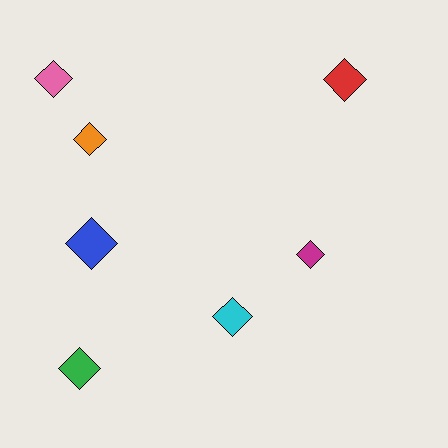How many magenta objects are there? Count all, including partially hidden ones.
There is 1 magenta object.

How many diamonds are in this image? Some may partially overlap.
There are 7 diamonds.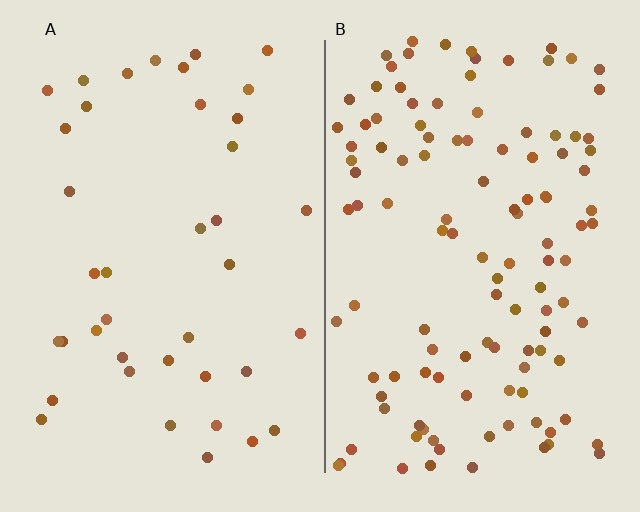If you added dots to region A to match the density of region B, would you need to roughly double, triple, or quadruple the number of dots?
Approximately triple.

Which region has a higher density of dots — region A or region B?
B (the right).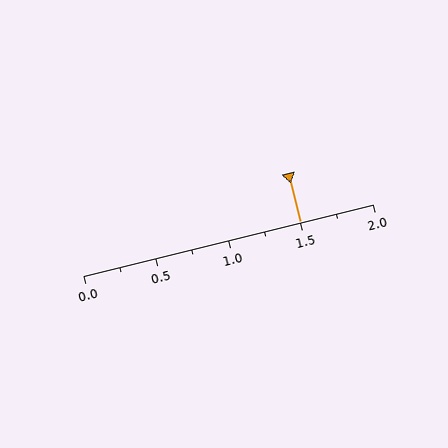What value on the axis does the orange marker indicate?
The marker indicates approximately 1.5.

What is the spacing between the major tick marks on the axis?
The major ticks are spaced 0.5 apart.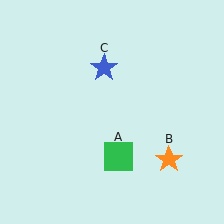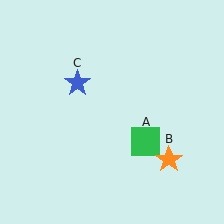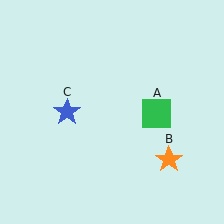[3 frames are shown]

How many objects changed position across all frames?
2 objects changed position: green square (object A), blue star (object C).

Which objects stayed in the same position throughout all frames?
Orange star (object B) remained stationary.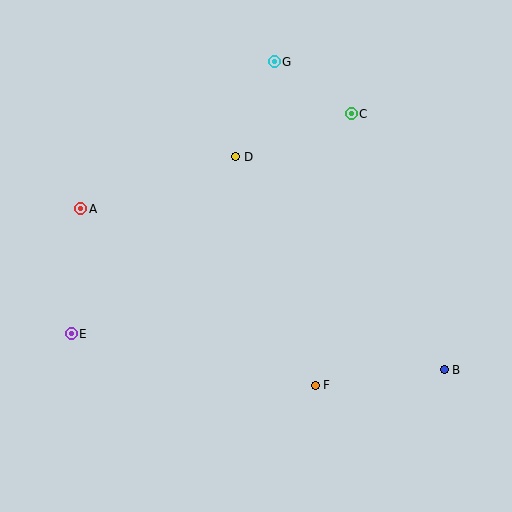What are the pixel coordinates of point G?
Point G is at (274, 62).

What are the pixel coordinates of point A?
Point A is at (81, 209).